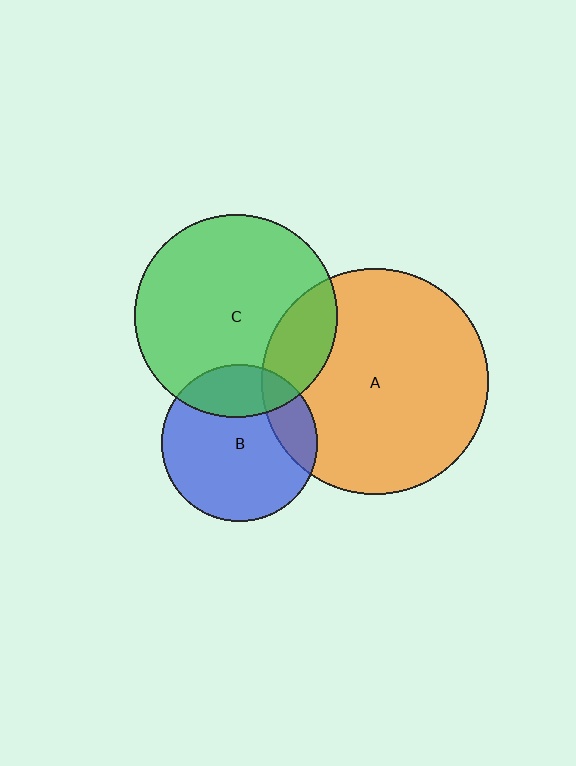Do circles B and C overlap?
Yes.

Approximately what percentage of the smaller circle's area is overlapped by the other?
Approximately 25%.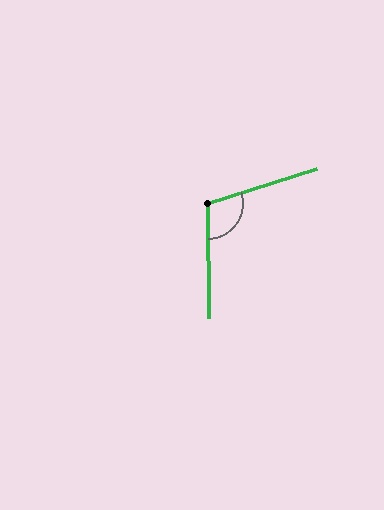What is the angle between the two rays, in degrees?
Approximately 108 degrees.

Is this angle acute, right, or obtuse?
It is obtuse.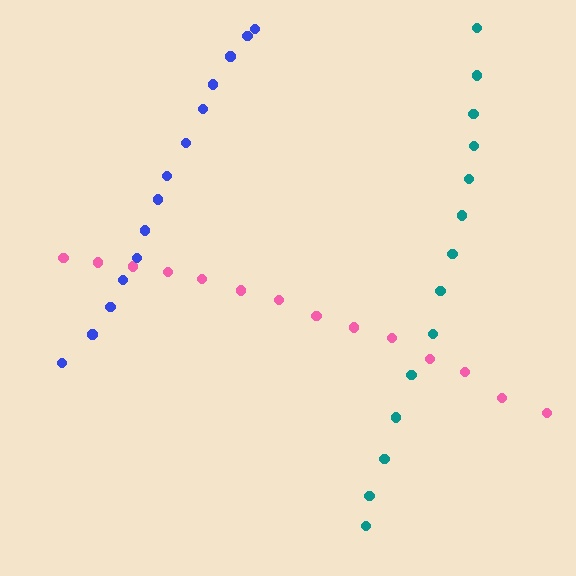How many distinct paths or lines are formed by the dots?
There are 3 distinct paths.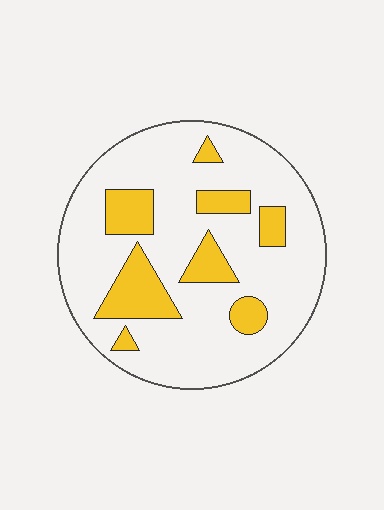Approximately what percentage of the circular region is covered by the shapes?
Approximately 20%.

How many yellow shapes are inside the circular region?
8.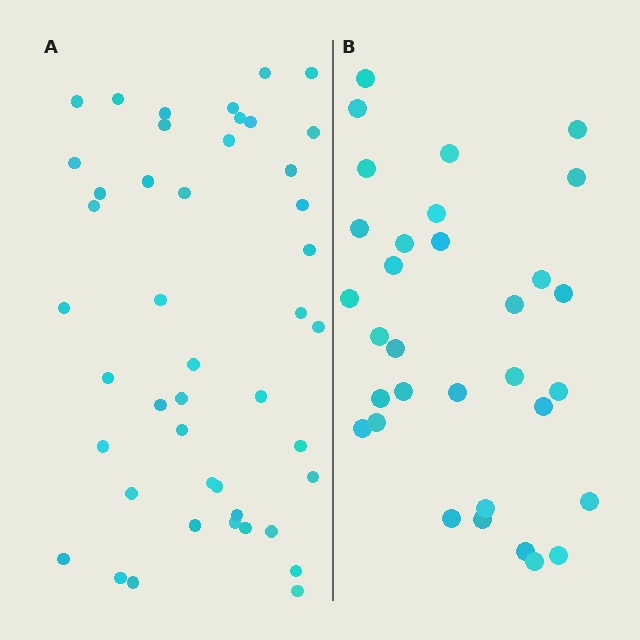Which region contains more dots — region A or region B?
Region A (the left region) has more dots.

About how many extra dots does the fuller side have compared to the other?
Region A has approximately 15 more dots than region B.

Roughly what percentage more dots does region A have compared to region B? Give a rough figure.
About 40% more.